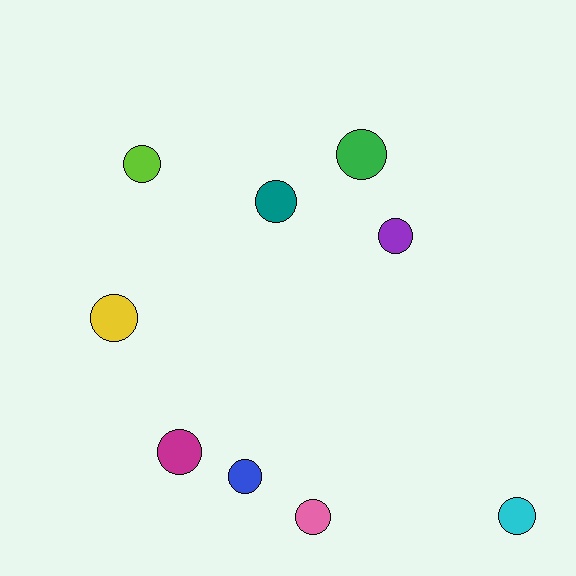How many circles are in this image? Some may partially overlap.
There are 9 circles.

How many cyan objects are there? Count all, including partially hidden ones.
There is 1 cyan object.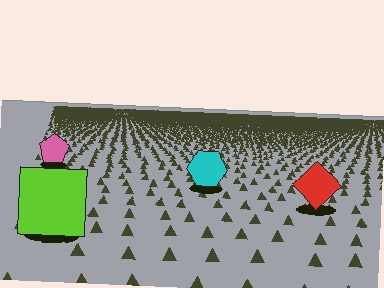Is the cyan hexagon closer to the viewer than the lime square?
No. The lime square is closer — you can tell from the texture gradient: the ground texture is coarser near it.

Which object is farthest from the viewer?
The pink pentagon is farthest from the viewer. It appears smaller and the ground texture around it is denser.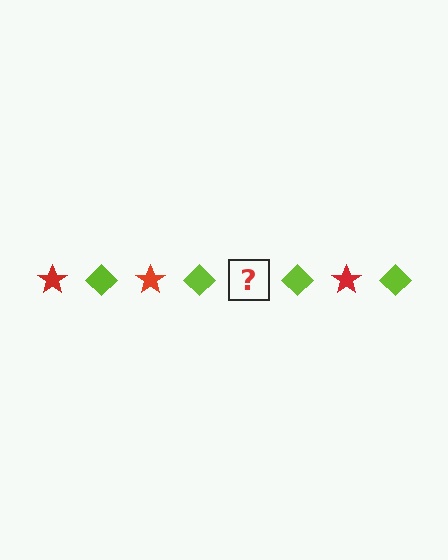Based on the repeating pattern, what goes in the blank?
The blank should be a red star.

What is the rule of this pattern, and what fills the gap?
The rule is that the pattern alternates between red star and lime diamond. The gap should be filled with a red star.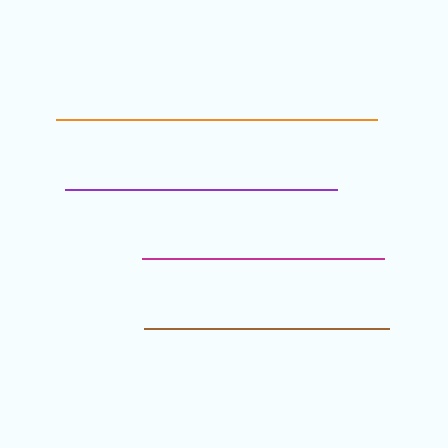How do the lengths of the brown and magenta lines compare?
The brown and magenta lines are approximately the same length.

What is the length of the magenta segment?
The magenta segment is approximately 242 pixels long.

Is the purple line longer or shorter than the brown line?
The purple line is longer than the brown line.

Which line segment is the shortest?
The magenta line is the shortest at approximately 242 pixels.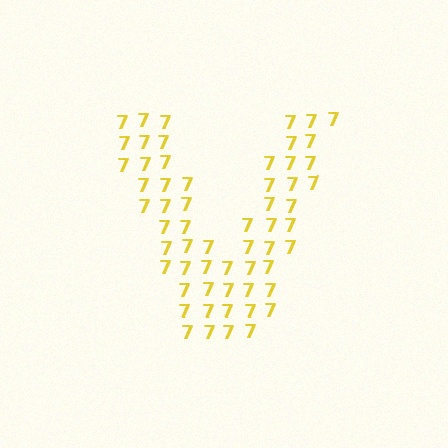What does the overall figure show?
The overall figure shows the letter V.